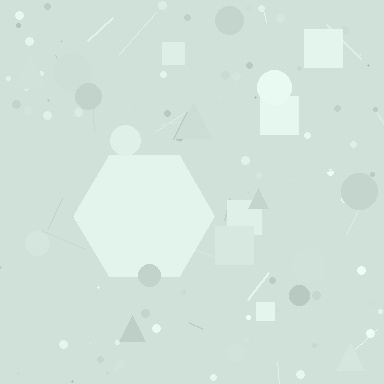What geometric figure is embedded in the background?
A hexagon is embedded in the background.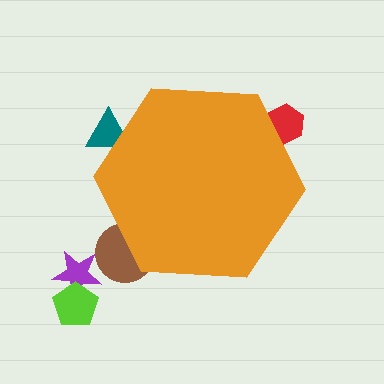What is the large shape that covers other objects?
An orange hexagon.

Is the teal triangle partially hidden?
Yes, the teal triangle is partially hidden behind the orange hexagon.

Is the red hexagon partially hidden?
Yes, the red hexagon is partially hidden behind the orange hexagon.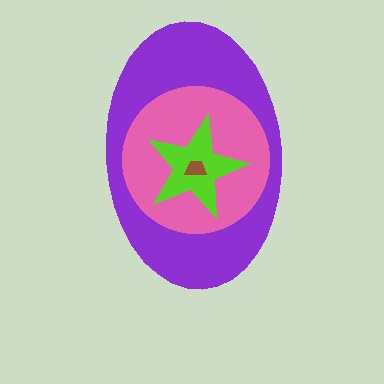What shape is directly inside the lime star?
The brown trapezoid.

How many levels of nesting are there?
4.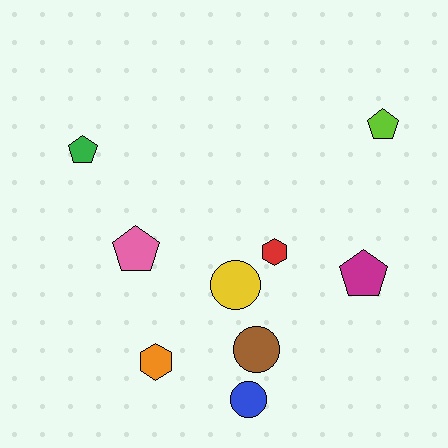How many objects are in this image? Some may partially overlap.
There are 9 objects.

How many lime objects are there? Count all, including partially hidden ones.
There is 1 lime object.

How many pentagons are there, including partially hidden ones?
There are 4 pentagons.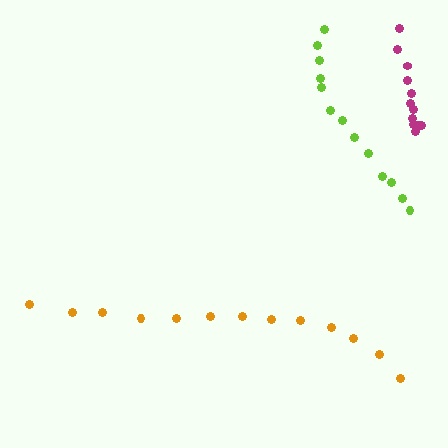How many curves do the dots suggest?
There are 3 distinct paths.